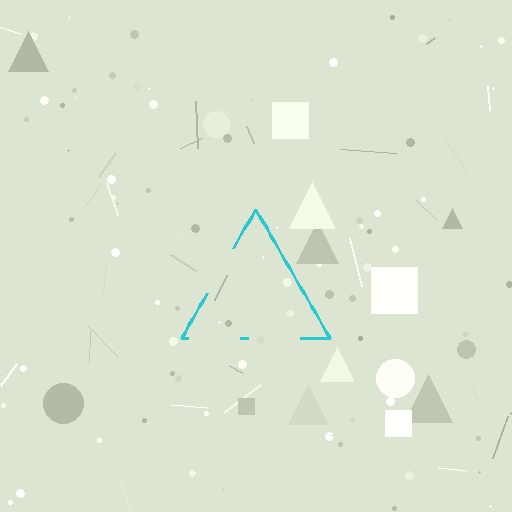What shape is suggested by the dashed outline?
The dashed outline suggests a triangle.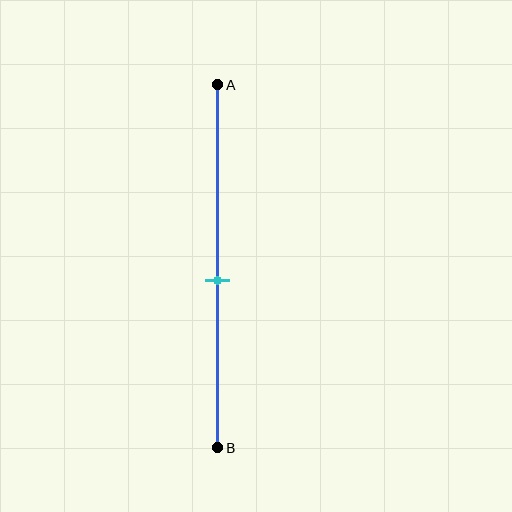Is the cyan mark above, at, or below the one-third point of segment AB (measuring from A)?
The cyan mark is below the one-third point of segment AB.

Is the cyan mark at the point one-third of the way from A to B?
No, the mark is at about 55% from A, not at the 33% one-third point.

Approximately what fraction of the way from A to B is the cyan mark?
The cyan mark is approximately 55% of the way from A to B.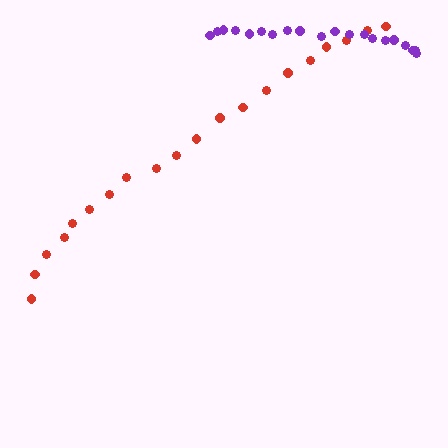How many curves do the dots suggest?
There are 2 distinct paths.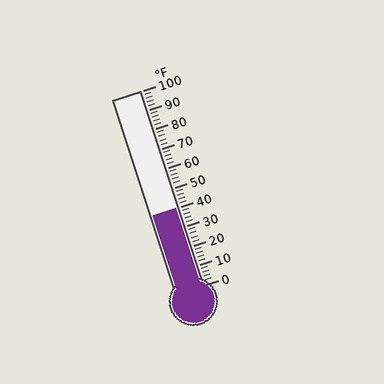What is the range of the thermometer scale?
The thermometer scale ranges from 0°F to 100°F.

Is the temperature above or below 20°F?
The temperature is above 20°F.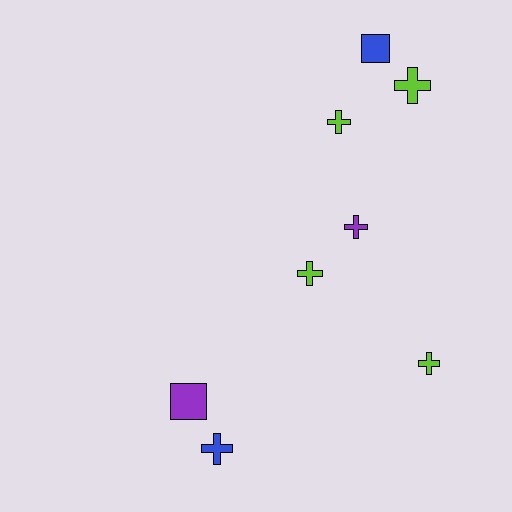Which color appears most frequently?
Lime, with 4 objects.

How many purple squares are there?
There is 1 purple square.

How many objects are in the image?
There are 8 objects.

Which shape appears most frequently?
Cross, with 6 objects.